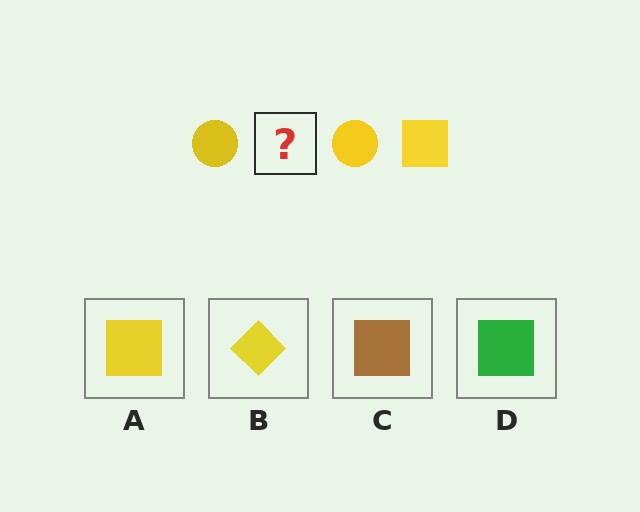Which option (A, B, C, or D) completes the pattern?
A.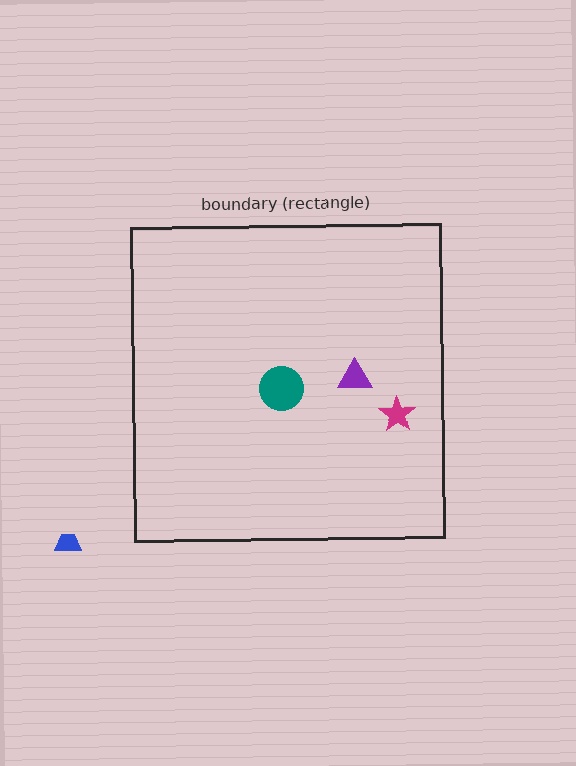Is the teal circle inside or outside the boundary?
Inside.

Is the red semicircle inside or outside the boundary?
Inside.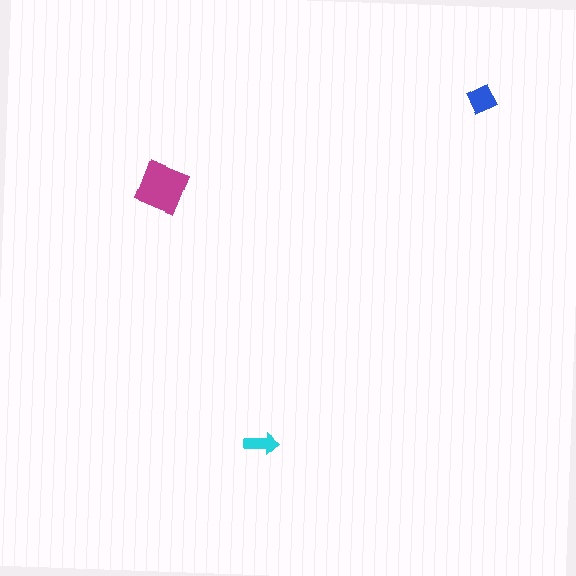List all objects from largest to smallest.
The magenta square, the blue diamond, the cyan arrow.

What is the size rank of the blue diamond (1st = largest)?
2nd.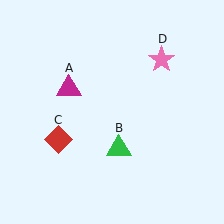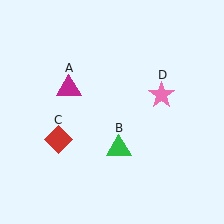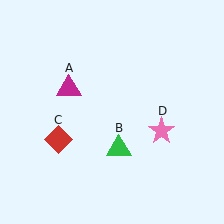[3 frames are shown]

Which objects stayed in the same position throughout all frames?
Magenta triangle (object A) and green triangle (object B) and red diamond (object C) remained stationary.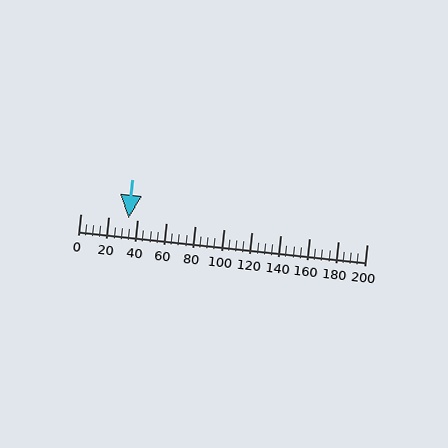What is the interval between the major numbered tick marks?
The major tick marks are spaced 20 units apart.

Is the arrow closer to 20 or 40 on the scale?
The arrow is closer to 40.